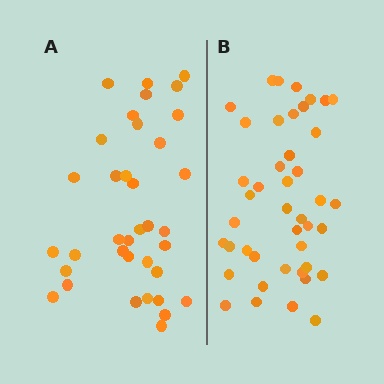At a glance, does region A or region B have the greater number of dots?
Region B (the right region) has more dots.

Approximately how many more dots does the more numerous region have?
Region B has roughly 8 or so more dots than region A.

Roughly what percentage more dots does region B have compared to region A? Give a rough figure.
About 20% more.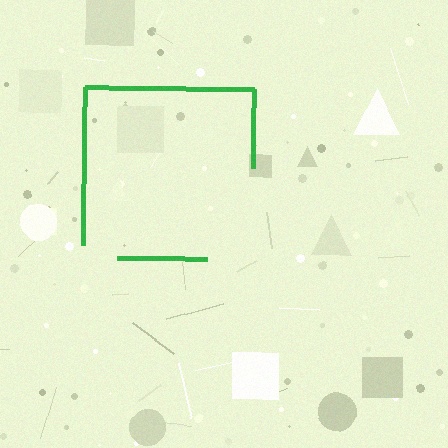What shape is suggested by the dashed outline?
The dashed outline suggests a square.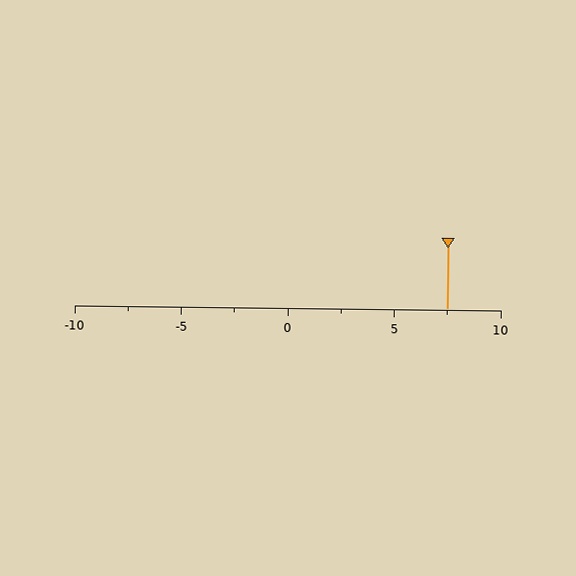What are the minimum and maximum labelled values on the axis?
The axis runs from -10 to 10.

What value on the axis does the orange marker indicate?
The marker indicates approximately 7.5.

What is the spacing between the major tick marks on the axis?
The major ticks are spaced 5 apart.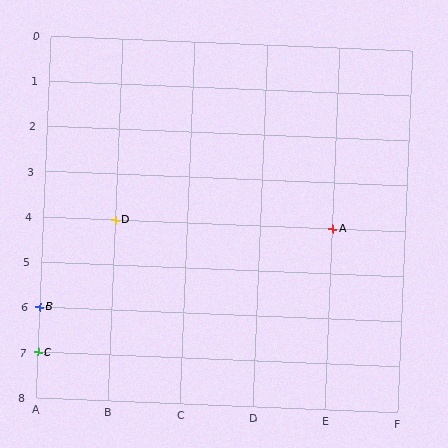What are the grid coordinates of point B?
Point B is at grid coordinates (A, 6).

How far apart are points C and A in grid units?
Points C and A are 4 columns and 3 rows apart (about 5.0 grid units diagonally).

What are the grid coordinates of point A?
Point A is at grid coordinates (E, 4).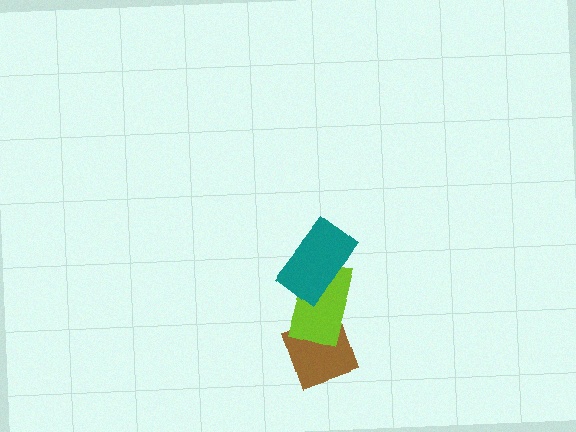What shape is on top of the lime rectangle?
The teal rectangle is on top of the lime rectangle.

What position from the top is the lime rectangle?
The lime rectangle is 2nd from the top.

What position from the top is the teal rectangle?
The teal rectangle is 1st from the top.